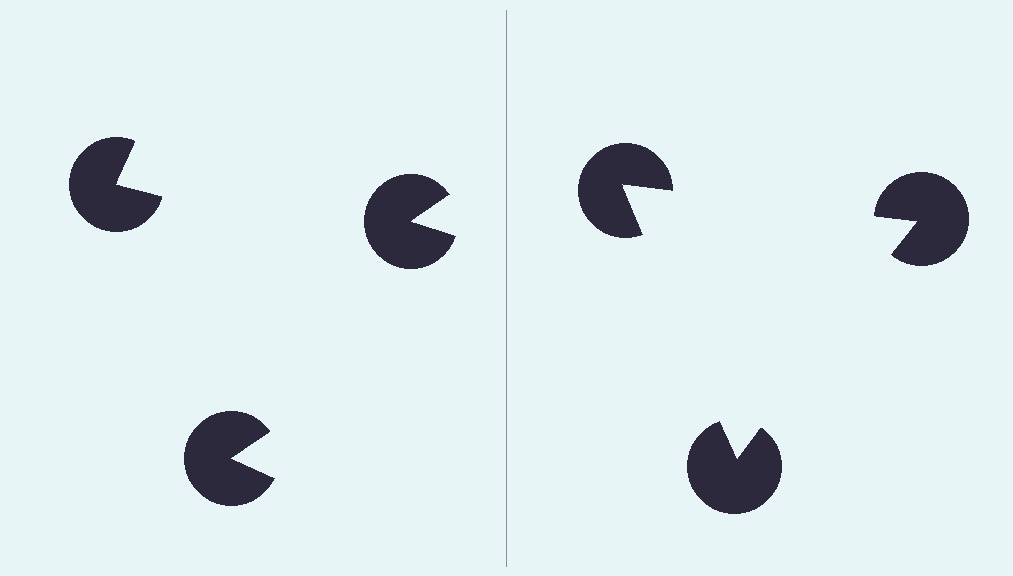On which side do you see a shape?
An illusory triangle appears on the right side. On the left side the wedge cuts are rotated, so no coherent shape forms.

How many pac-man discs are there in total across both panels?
6 — 3 on each side.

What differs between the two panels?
The pac-man discs are positioned identically on both sides; only the wedge orientations differ. On the right they align to a triangle; on the left they are misaligned.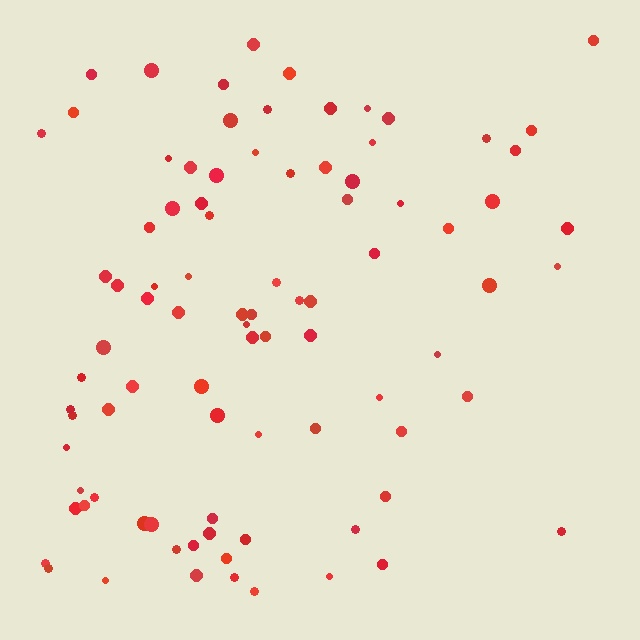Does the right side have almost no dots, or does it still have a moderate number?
Still a moderate number, just noticeably fewer than the left.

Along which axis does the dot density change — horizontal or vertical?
Horizontal.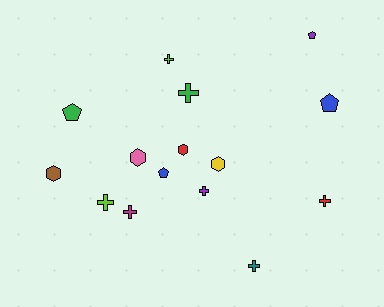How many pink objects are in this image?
There is 1 pink object.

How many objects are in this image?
There are 15 objects.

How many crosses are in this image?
There are 7 crosses.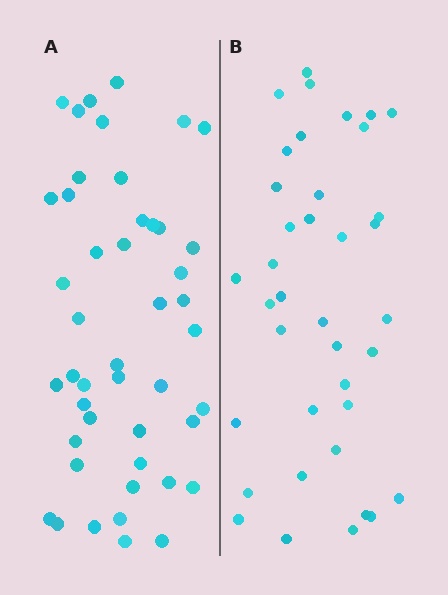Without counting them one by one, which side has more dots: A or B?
Region A (the left region) has more dots.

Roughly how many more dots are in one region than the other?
Region A has roughly 8 or so more dots than region B.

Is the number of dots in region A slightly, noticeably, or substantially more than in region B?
Region A has only slightly more — the two regions are fairly close. The ratio is roughly 1.2 to 1.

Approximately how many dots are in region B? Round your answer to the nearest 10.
About 40 dots. (The exact count is 38, which rounds to 40.)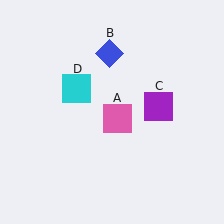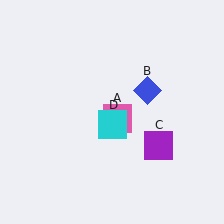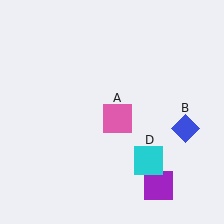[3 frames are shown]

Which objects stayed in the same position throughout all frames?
Pink square (object A) remained stationary.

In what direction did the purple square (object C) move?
The purple square (object C) moved down.